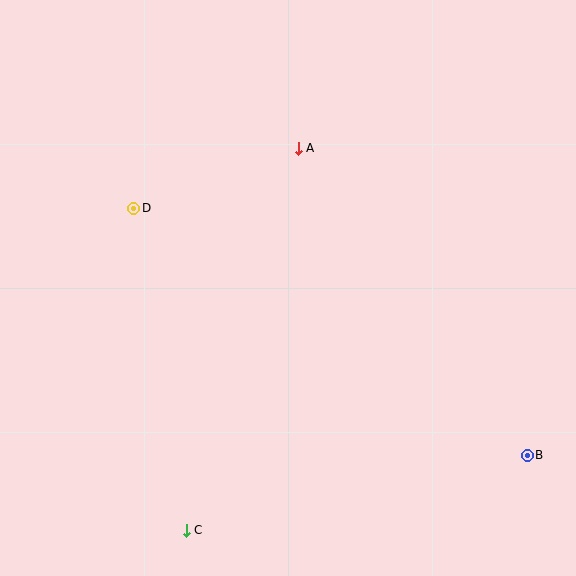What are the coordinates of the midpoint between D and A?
The midpoint between D and A is at (216, 178).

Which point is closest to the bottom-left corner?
Point C is closest to the bottom-left corner.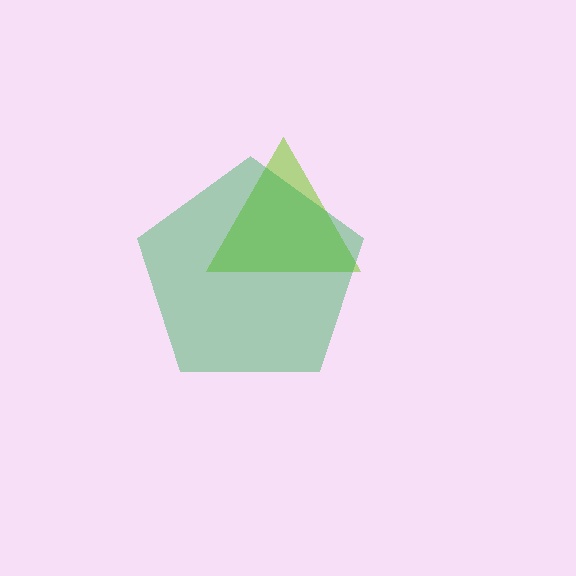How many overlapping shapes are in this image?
There are 2 overlapping shapes in the image.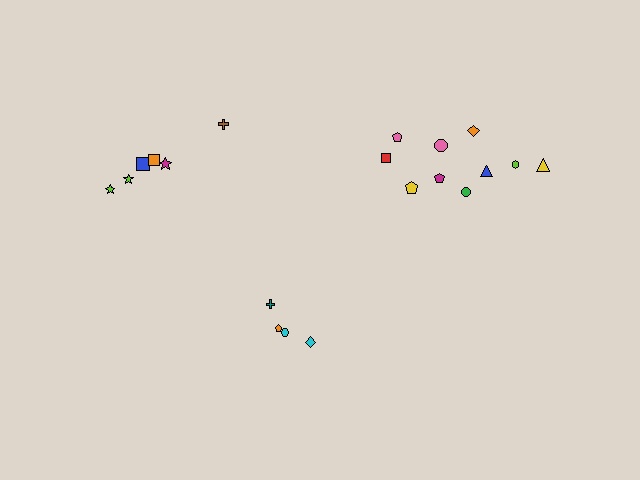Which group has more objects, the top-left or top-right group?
The top-right group.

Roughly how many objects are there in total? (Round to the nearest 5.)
Roughly 20 objects in total.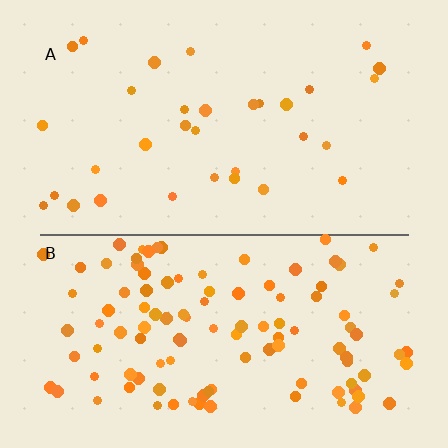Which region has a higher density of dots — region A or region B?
B (the bottom).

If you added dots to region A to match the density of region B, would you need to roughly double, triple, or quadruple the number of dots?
Approximately triple.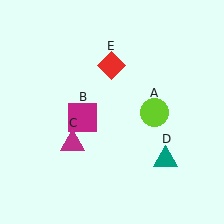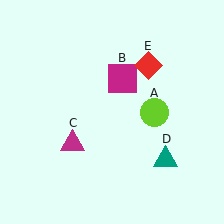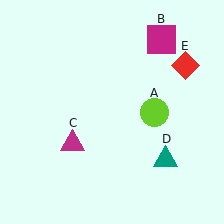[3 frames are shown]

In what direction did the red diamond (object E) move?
The red diamond (object E) moved right.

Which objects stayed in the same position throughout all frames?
Lime circle (object A) and magenta triangle (object C) and teal triangle (object D) remained stationary.